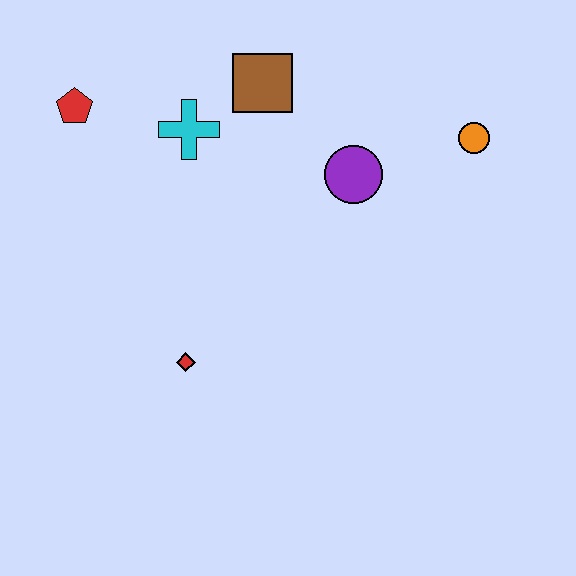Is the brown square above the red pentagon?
Yes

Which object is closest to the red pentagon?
The cyan cross is closest to the red pentagon.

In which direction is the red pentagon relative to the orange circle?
The red pentagon is to the left of the orange circle.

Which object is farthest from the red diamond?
The orange circle is farthest from the red diamond.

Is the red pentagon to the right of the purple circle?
No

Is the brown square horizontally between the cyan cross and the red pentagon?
No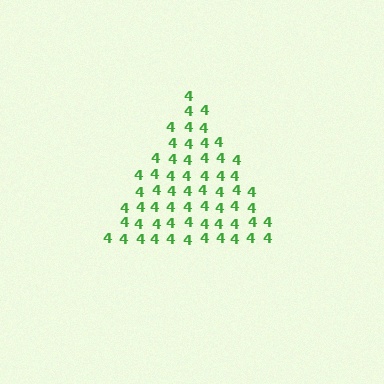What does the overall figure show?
The overall figure shows a triangle.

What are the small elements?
The small elements are digit 4's.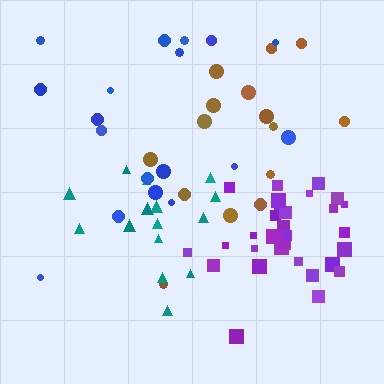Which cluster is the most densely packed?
Purple.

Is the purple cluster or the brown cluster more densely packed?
Purple.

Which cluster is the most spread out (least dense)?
Brown.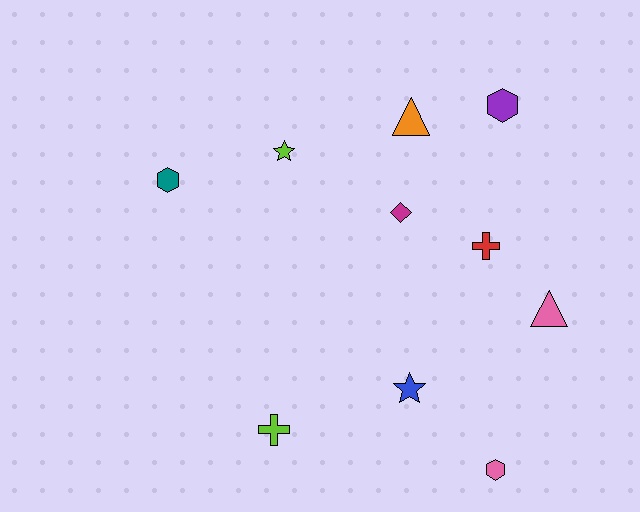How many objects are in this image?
There are 10 objects.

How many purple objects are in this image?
There is 1 purple object.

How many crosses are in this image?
There are 2 crosses.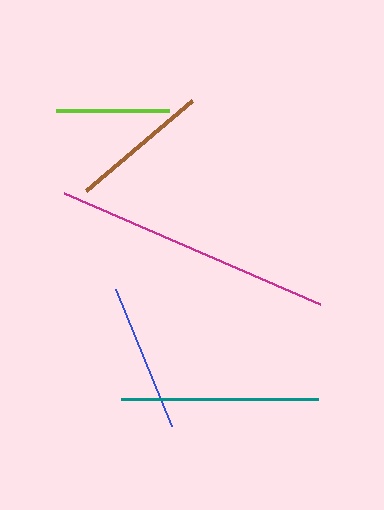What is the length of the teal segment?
The teal segment is approximately 197 pixels long.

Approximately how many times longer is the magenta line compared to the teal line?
The magenta line is approximately 1.4 times the length of the teal line.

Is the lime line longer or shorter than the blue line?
The blue line is longer than the lime line.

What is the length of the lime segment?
The lime segment is approximately 113 pixels long.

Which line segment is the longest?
The magenta line is the longest at approximately 280 pixels.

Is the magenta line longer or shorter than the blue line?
The magenta line is longer than the blue line.